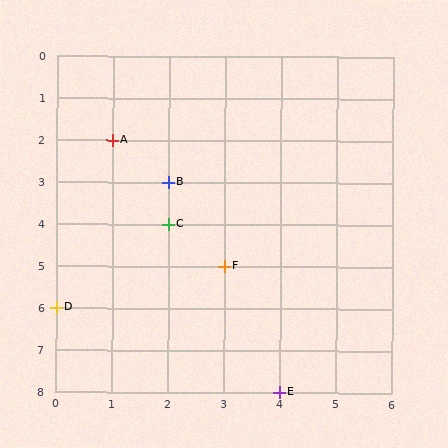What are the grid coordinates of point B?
Point B is at grid coordinates (2, 3).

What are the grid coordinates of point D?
Point D is at grid coordinates (0, 6).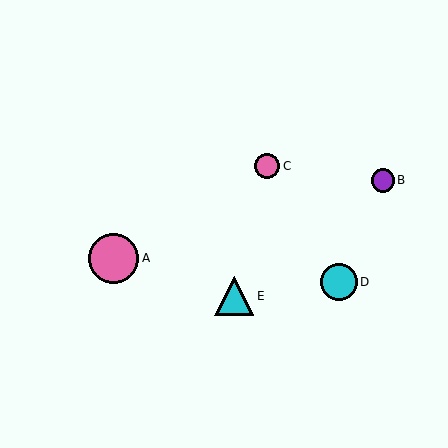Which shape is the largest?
The pink circle (labeled A) is the largest.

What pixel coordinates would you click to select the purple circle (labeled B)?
Click at (383, 180) to select the purple circle B.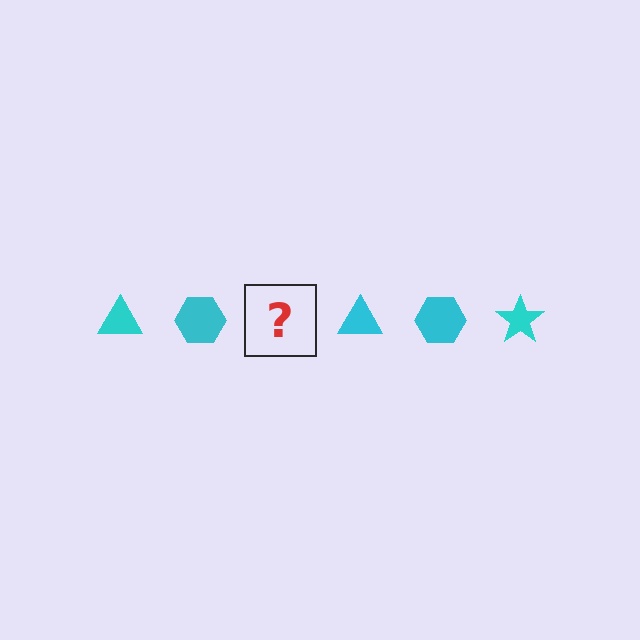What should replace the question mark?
The question mark should be replaced with a cyan star.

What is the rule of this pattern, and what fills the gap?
The rule is that the pattern cycles through triangle, hexagon, star shapes in cyan. The gap should be filled with a cyan star.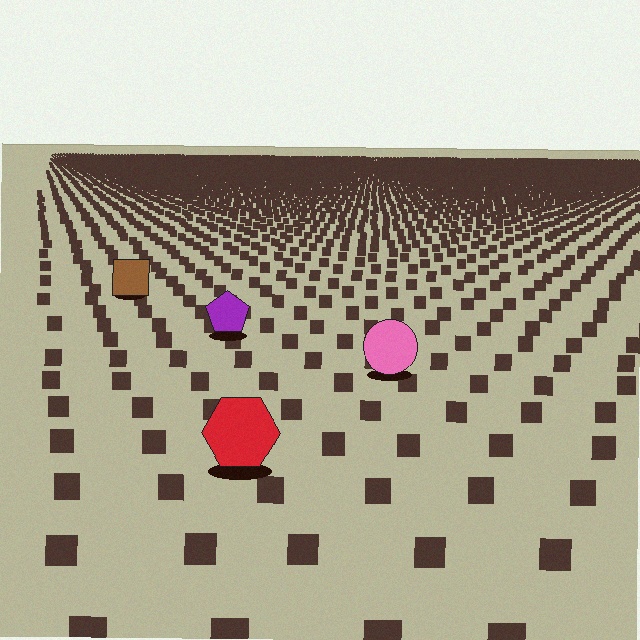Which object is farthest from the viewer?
The brown square is farthest from the viewer. It appears smaller and the ground texture around it is denser.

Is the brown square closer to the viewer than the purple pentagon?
No. The purple pentagon is closer — you can tell from the texture gradient: the ground texture is coarser near it.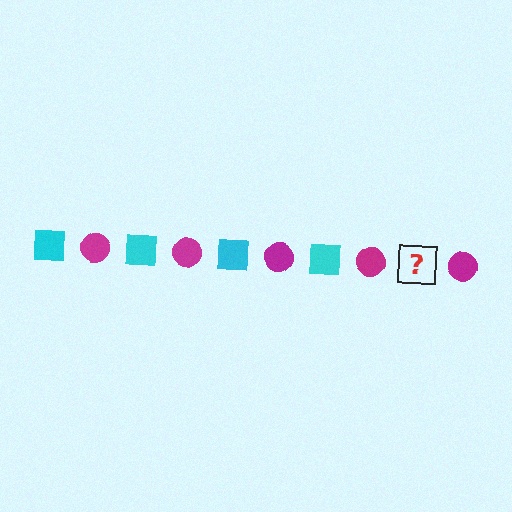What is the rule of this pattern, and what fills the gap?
The rule is that the pattern alternates between cyan square and magenta circle. The gap should be filled with a cyan square.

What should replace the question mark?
The question mark should be replaced with a cyan square.